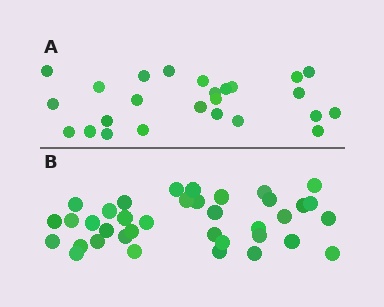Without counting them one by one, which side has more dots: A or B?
Region B (the bottom region) has more dots.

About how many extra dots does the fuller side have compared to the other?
Region B has roughly 12 or so more dots than region A.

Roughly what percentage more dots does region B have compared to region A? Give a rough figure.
About 50% more.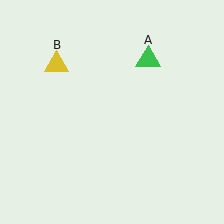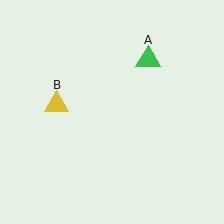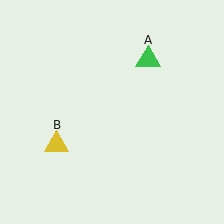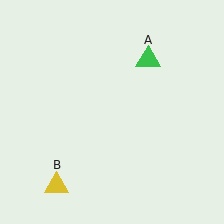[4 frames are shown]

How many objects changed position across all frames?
1 object changed position: yellow triangle (object B).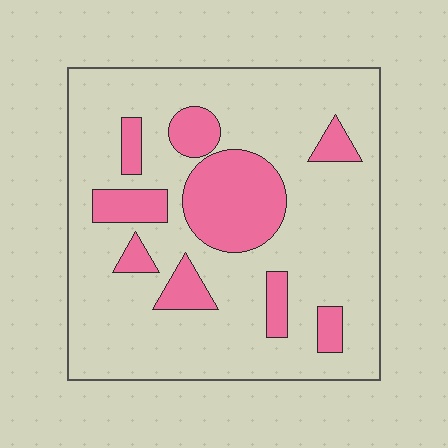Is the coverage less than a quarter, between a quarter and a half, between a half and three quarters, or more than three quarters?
Less than a quarter.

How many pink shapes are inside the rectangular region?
9.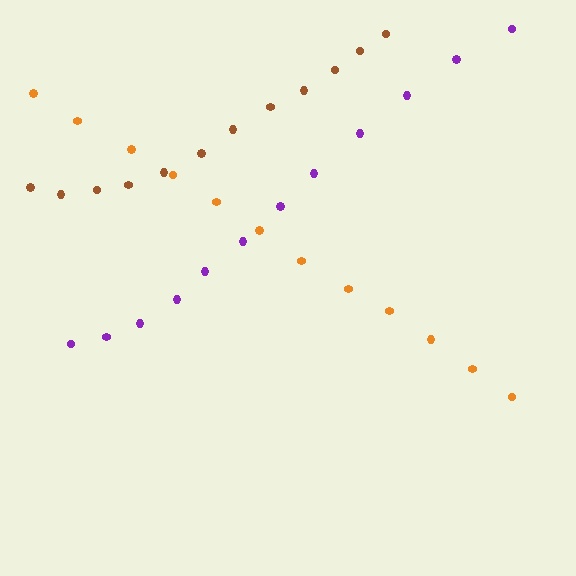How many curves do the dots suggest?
There are 3 distinct paths.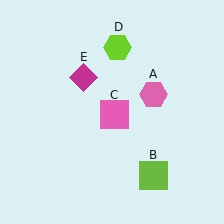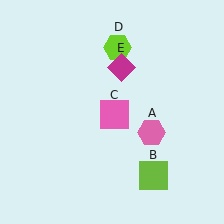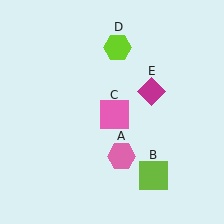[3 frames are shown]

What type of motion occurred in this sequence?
The pink hexagon (object A), magenta diamond (object E) rotated clockwise around the center of the scene.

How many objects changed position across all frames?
2 objects changed position: pink hexagon (object A), magenta diamond (object E).